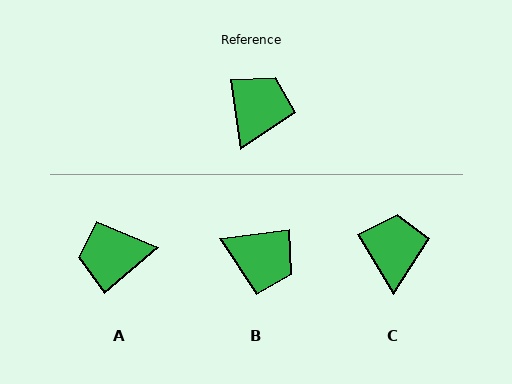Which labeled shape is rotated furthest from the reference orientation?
A, about 123 degrees away.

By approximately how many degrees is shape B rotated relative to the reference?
Approximately 91 degrees clockwise.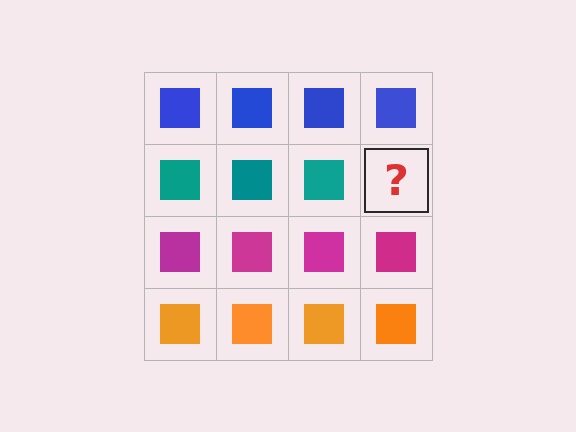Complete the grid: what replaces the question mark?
The question mark should be replaced with a teal square.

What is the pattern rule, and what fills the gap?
The rule is that each row has a consistent color. The gap should be filled with a teal square.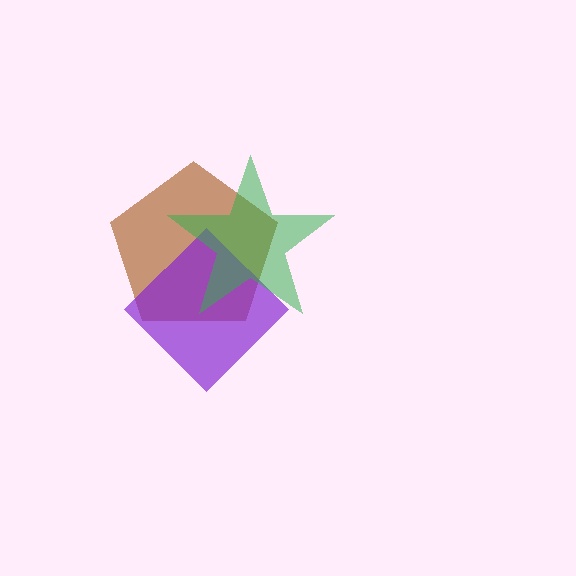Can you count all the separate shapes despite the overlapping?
Yes, there are 3 separate shapes.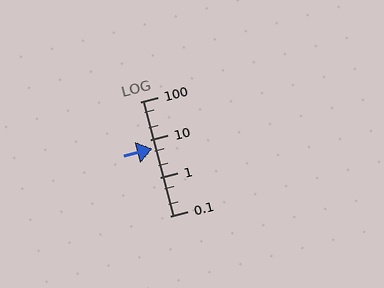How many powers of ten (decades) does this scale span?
The scale spans 3 decades, from 0.1 to 100.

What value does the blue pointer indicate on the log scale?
The pointer indicates approximately 5.7.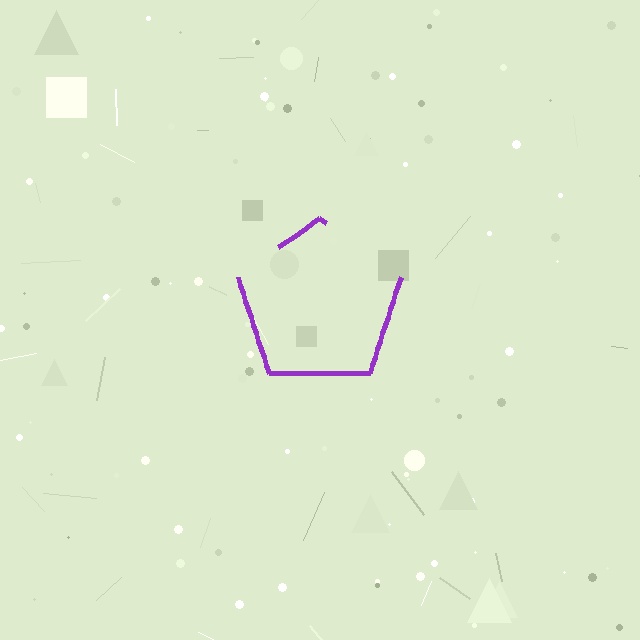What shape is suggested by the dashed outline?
The dashed outline suggests a pentagon.